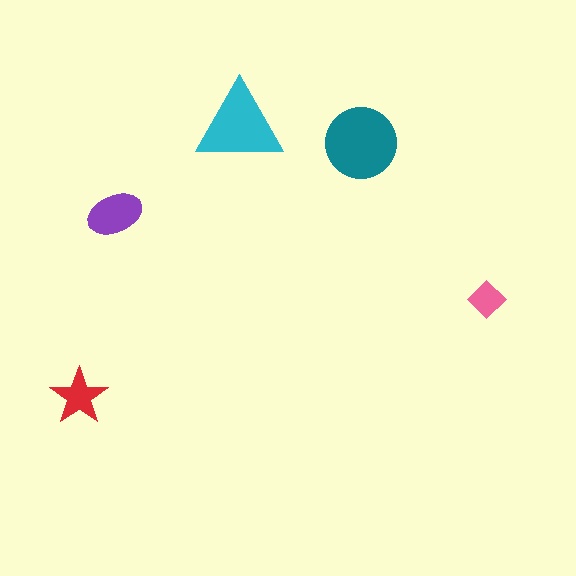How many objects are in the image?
There are 5 objects in the image.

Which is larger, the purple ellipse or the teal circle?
The teal circle.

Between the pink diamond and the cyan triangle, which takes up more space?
The cyan triangle.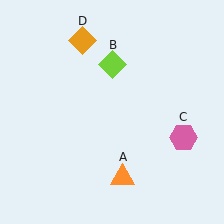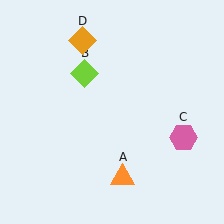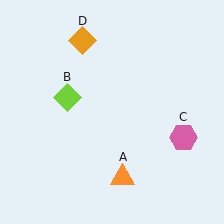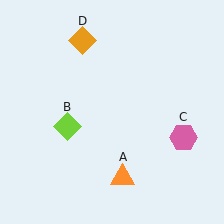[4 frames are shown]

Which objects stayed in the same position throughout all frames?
Orange triangle (object A) and pink hexagon (object C) and orange diamond (object D) remained stationary.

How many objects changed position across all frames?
1 object changed position: lime diamond (object B).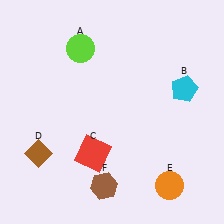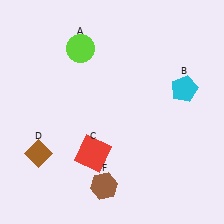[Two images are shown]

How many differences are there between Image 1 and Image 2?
There is 1 difference between the two images.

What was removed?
The orange circle (E) was removed in Image 2.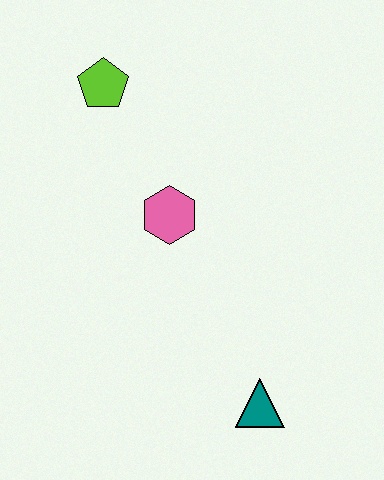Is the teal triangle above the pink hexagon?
No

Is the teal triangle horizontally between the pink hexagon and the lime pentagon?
No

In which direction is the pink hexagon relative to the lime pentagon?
The pink hexagon is below the lime pentagon.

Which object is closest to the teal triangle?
The pink hexagon is closest to the teal triangle.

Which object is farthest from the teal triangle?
The lime pentagon is farthest from the teal triangle.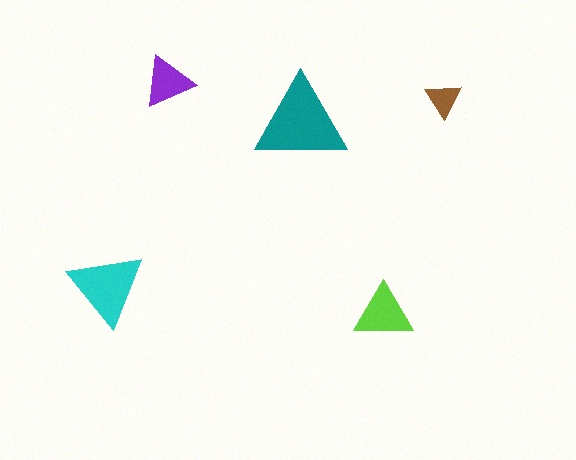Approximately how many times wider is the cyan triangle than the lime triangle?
About 1.5 times wider.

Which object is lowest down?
The lime triangle is bottommost.